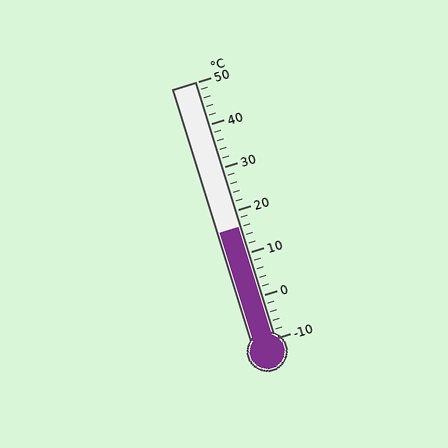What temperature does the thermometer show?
The thermometer shows approximately 16°C.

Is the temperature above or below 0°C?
The temperature is above 0°C.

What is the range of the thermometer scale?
The thermometer scale ranges from -10°C to 50°C.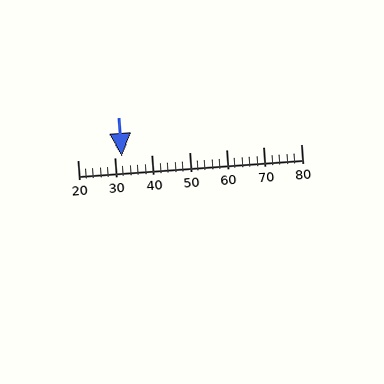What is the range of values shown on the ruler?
The ruler shows values from 20 to 80.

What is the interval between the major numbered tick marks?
The major tick marks are spaced 10 units apart.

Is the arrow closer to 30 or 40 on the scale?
The arrow is closer to 30.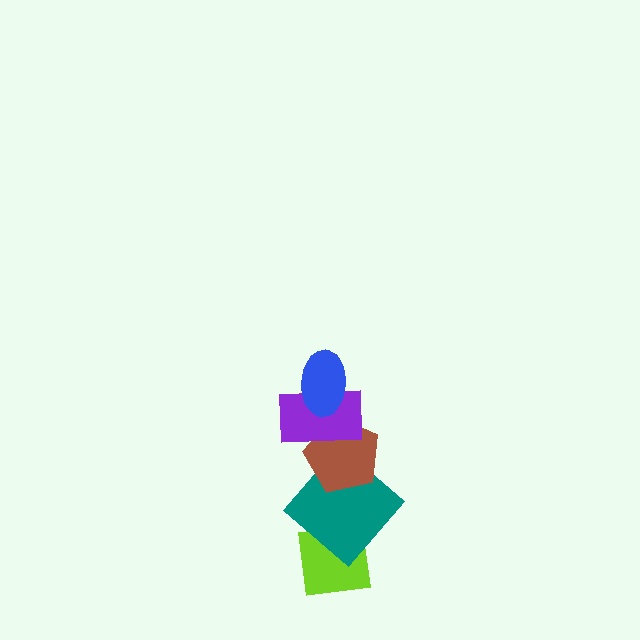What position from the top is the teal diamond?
The teal diamond is 4th from the top.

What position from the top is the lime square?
The lime square is 5th from the top.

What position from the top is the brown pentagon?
The brown pentagon is 3rd from the top.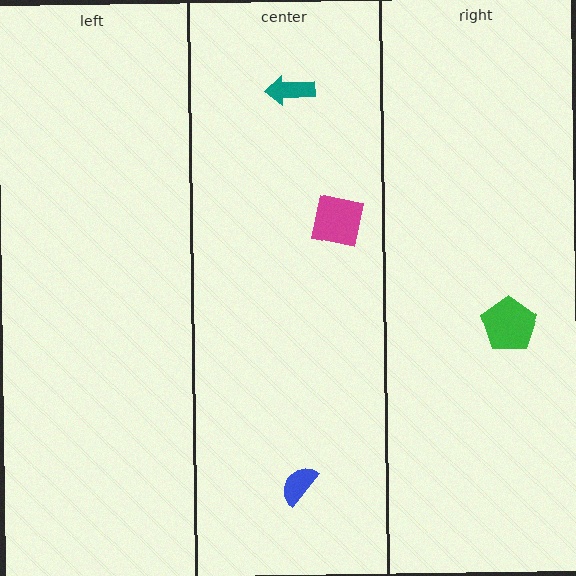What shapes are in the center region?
The teal arrow, the blue semicircle, the magenta square.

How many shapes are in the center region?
3.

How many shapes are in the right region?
1.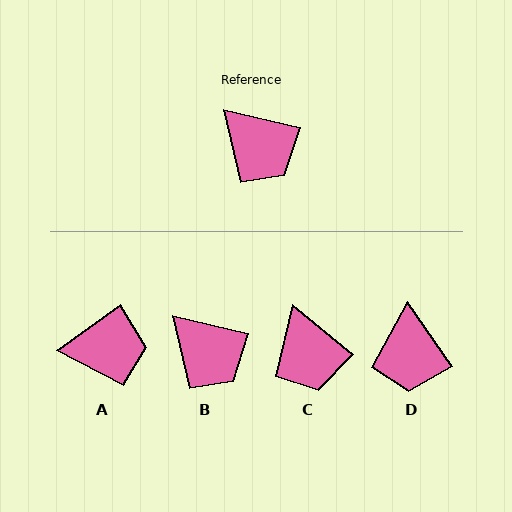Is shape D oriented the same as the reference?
No, it is off by about 42 degrees.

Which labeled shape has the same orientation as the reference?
B.